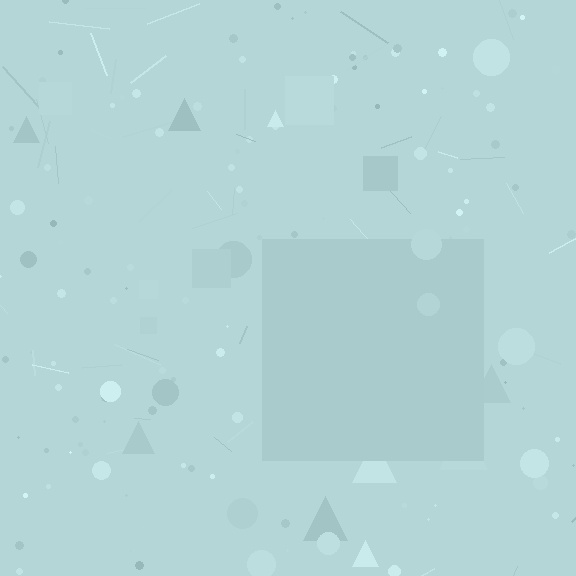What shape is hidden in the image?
A square is hidden in the image.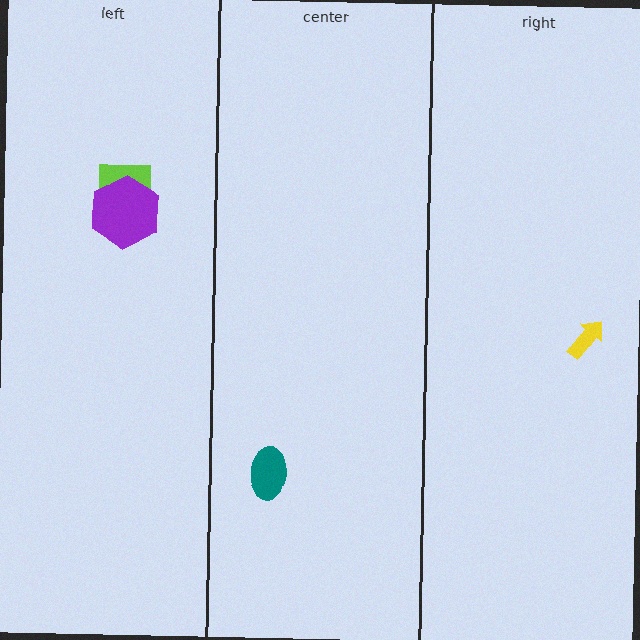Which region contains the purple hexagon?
The left region.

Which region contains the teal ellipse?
The center region.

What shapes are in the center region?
The teal ellipse.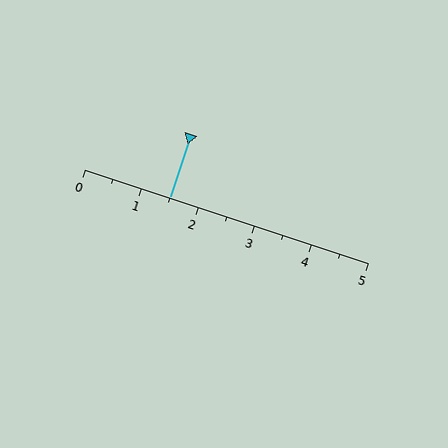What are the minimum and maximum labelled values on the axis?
The axis runs from 0 to 5.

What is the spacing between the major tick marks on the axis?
The major ticks are spaced 1 apart.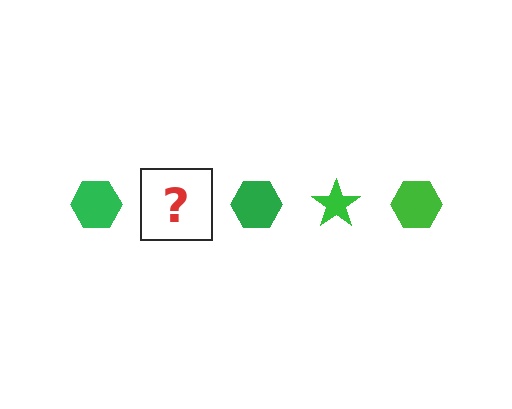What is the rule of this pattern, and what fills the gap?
The rule is that the pattern cycles through hexagon, star shapes in green. The gap should be filled with a green star.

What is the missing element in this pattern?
The missing element is a green star.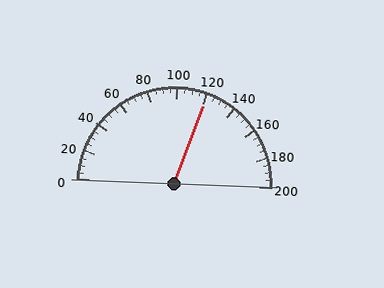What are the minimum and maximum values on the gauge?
The gauge ranges from 0 to 200.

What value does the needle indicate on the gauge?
The needle indicates approximately 120.